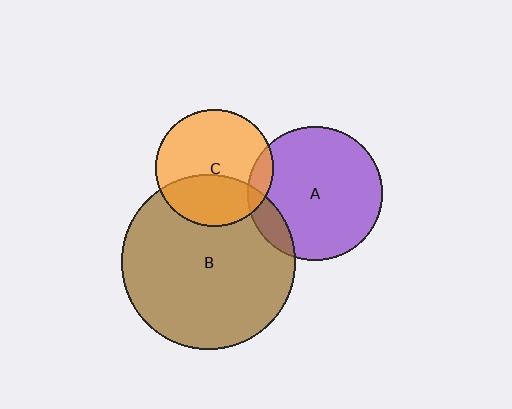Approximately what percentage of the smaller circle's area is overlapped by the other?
Approximately 10%.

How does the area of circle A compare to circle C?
Approximately 1.3 times.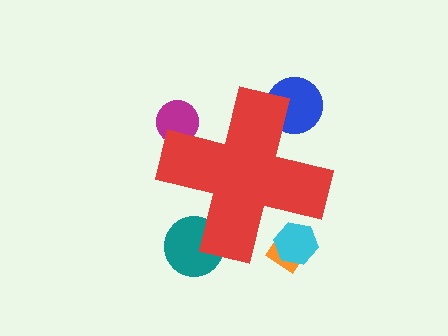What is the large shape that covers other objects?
A red cross.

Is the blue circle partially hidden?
Yes, the blue circle is partially hidden behind the red cross.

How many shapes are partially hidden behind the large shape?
5 shapes are partially hidden.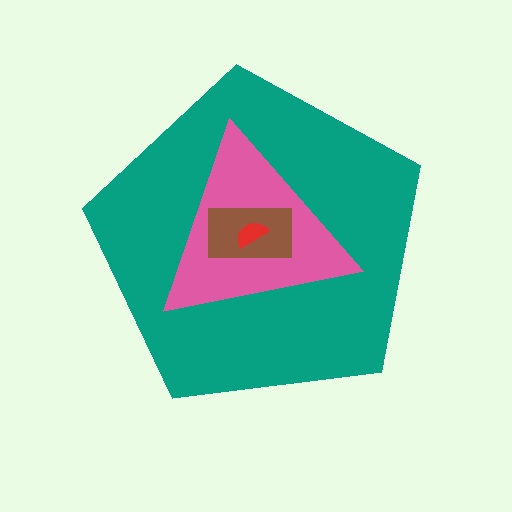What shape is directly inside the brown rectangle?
The red semicircle.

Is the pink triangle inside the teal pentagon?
Yes.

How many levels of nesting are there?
4.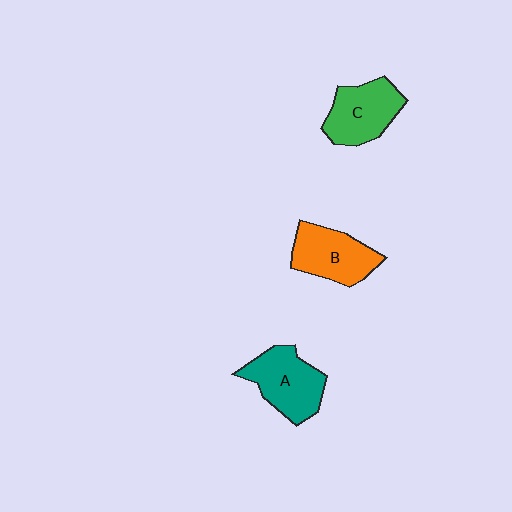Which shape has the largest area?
Shape A (teal).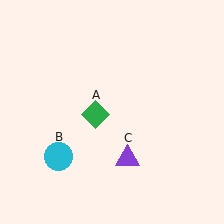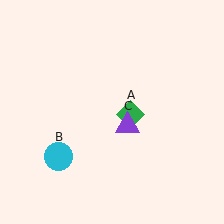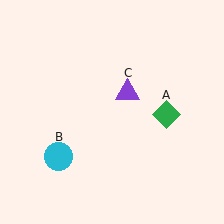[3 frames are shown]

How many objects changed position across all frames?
2 objects changed position: green diamond (object A), purple triangle (object C).